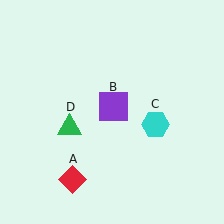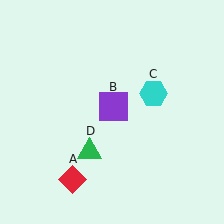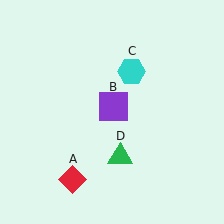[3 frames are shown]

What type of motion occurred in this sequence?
The cyan hexagon (object C), green triangle (object D) rotated counterclockwise around the center of the scene.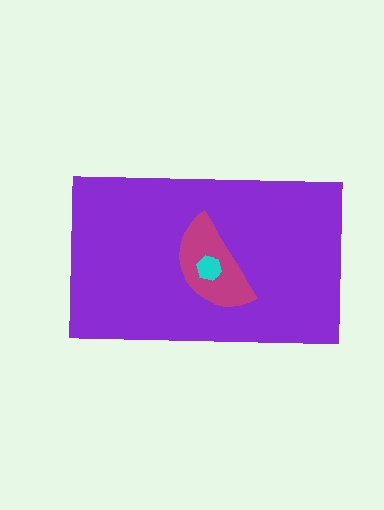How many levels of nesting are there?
3.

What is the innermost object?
The cyan hexagon.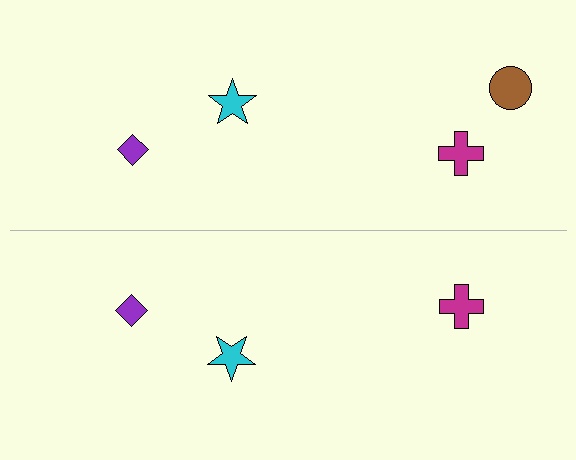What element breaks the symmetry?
A brown circle is missing from the bottom side.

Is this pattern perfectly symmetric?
No, the pattern is not perfectly symmetric. A brown circle is missing from the bottom side.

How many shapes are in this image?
There are 7 shapes in this image.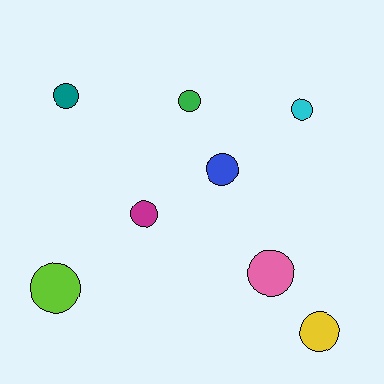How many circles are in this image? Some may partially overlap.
There are 8 circles.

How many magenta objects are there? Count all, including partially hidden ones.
There is 1 magenta object.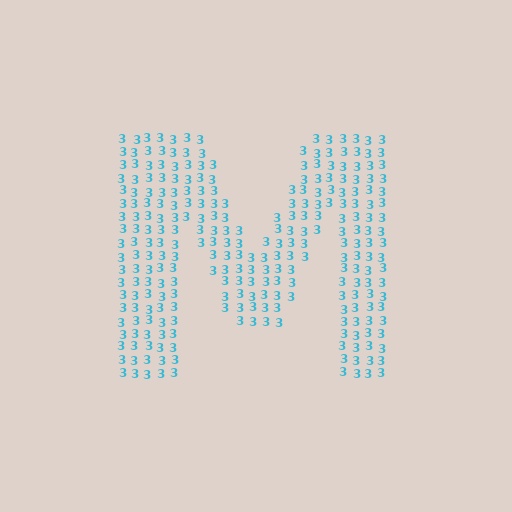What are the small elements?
The small elements are digit 3's.